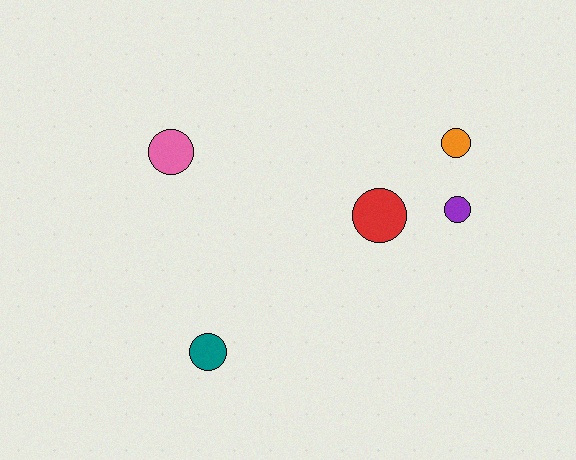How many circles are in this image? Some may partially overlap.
There are 5 circles.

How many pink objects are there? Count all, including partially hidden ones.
There is 1 pink object.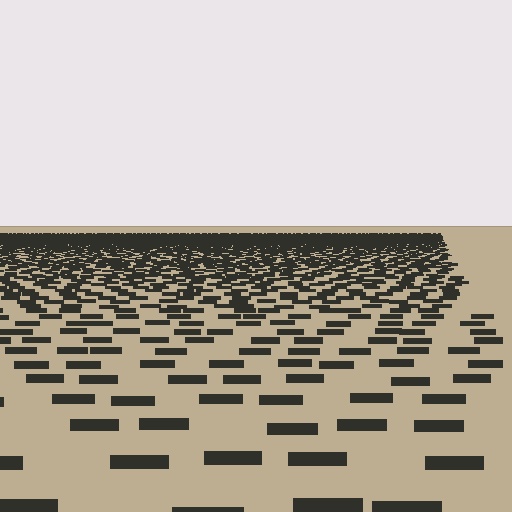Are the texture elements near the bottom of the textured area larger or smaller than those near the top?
Larger. Near the bottom, elements are closer to the viewer and appear at a bigger on-screen size.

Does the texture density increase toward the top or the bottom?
Density increases toward the top.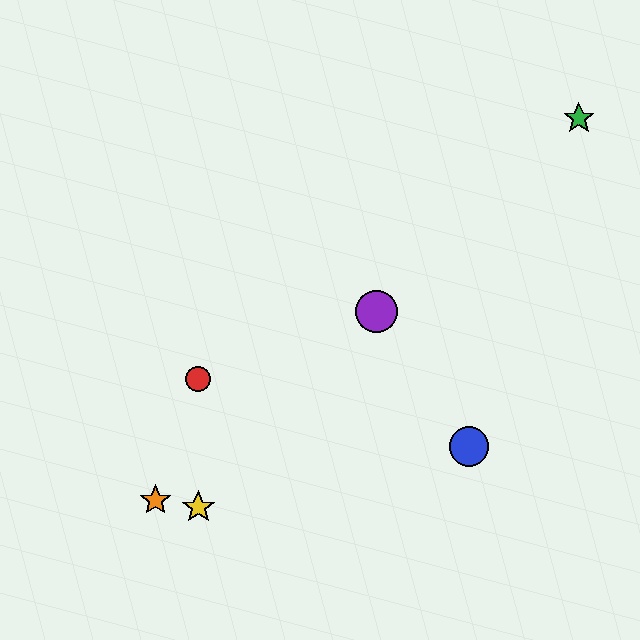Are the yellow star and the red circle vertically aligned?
Yes, both are at x≈198.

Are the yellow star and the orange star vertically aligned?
No, the yellow star is at x≈198 and the orange star is at x≈155.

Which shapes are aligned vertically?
The red circle, the yellow star are aligned vertically.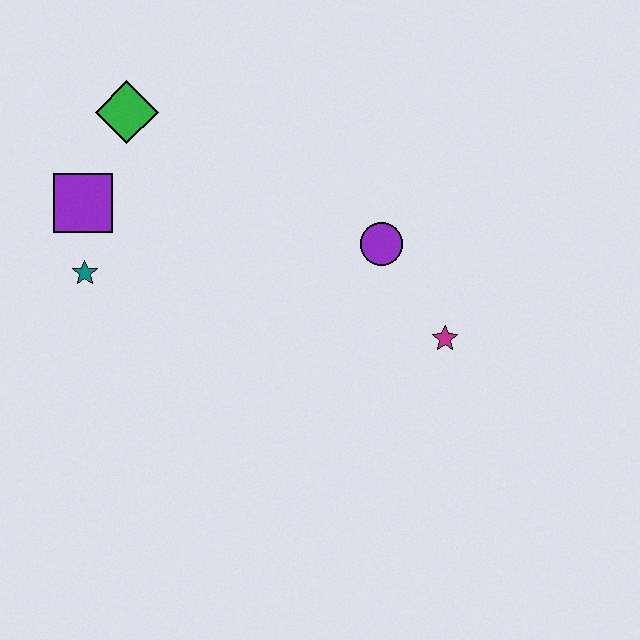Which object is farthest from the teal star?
The magenta star is farthest from the teal star.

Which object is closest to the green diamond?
The purple square is closest to the green diamond.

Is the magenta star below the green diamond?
Yes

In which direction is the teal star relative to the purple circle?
The teal star is to the left of the purple circle.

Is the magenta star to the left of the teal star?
No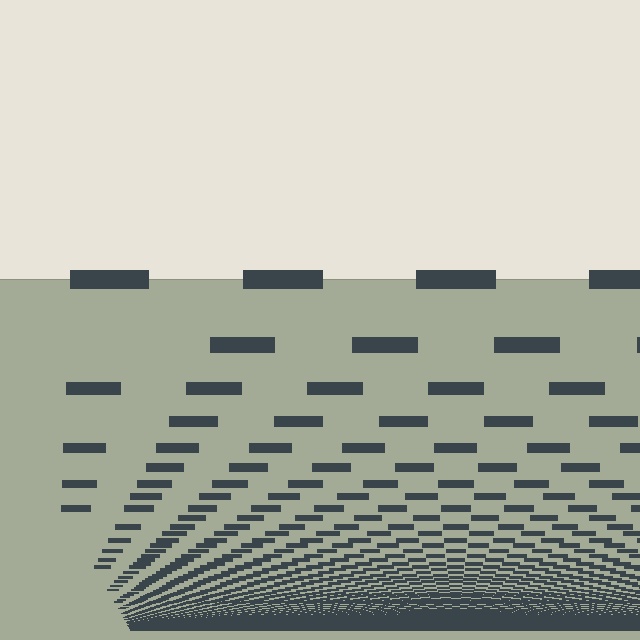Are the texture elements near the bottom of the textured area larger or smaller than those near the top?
Smaller. The gradient is inverted — elements near the bottom are smaller and denser.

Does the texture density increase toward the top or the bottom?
Density increases toward the bottom.